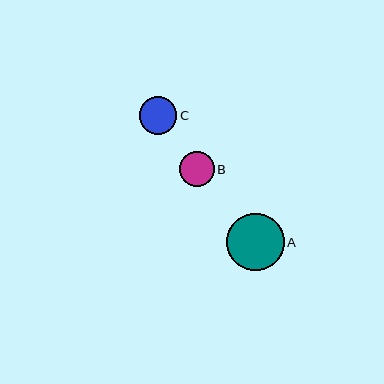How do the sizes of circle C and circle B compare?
Circle C and circle B are approximately the same size.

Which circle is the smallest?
Circle B is the smallest with a size of approximately 35 pixels.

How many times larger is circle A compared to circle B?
Circle A is approximately 1.7 times the size of circle B.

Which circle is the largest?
Circle A is the largest with a size of approximately 58 pixels.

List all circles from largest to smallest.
From largest to smallest: A, C, B.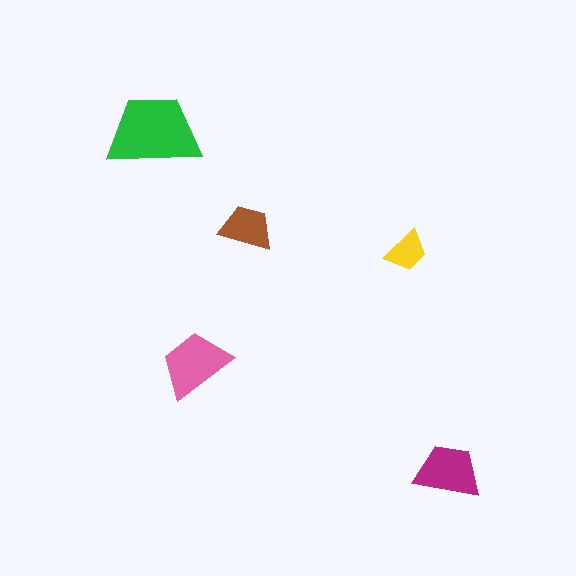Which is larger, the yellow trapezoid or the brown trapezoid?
The brown one.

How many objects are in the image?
There are 5 objects in the image.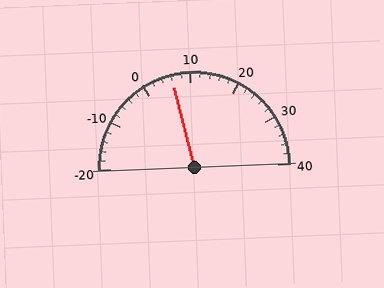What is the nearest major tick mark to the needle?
The nearest major tick mark is 10.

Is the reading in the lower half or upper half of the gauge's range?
The reading is in the lower half of the range (-20 to 40).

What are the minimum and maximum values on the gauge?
The gauge ranges from -20 to 40.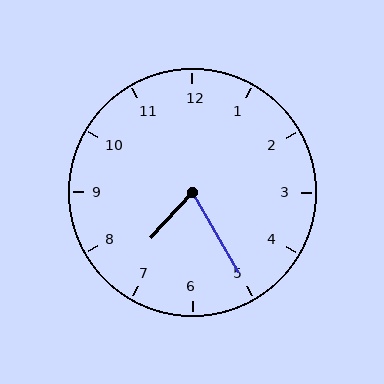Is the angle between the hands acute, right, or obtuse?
It is acute.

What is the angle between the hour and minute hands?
Approximately 72 degrees.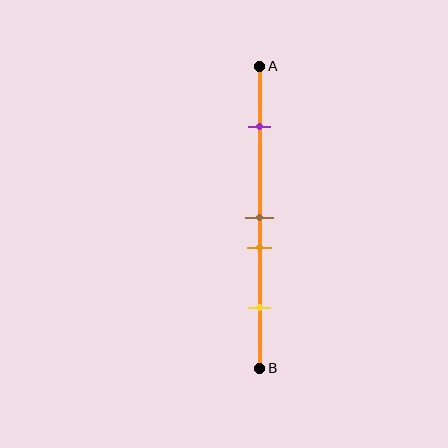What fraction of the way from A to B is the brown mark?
The brown mark is approximately 50% (0.5) of the way from A to B.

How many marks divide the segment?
There are 4 marks dividing the segment.